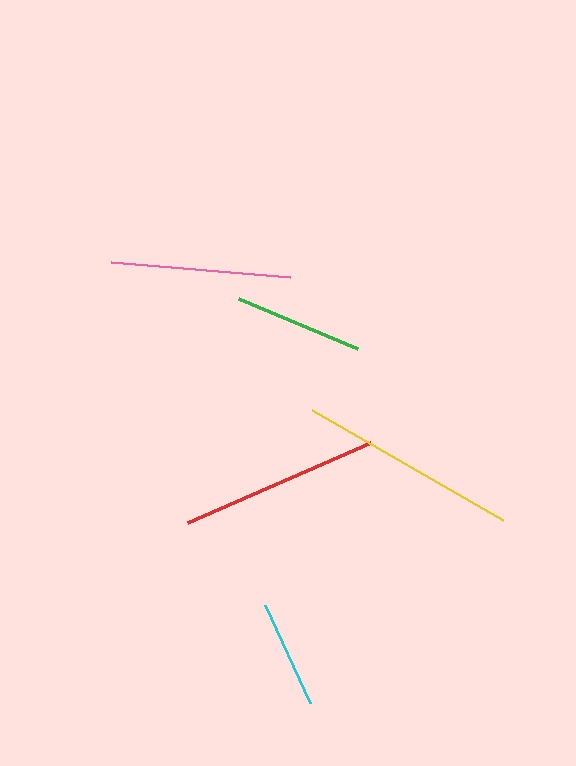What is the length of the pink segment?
The pink segment is approximately 179 pixels long.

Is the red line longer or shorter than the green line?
The red line is longer than the green line.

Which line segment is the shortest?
The cyan line is the shortest at approximately 108 pixels.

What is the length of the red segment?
The red segment is approximately 200 pixels long.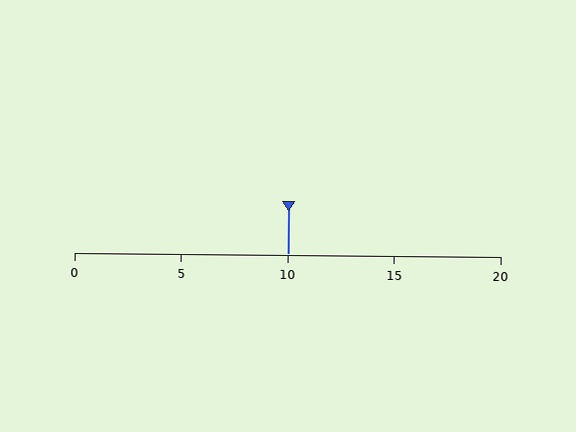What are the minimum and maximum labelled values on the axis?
The axis runs from 0 to 20.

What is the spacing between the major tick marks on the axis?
The major ticks are spaced 5 apart.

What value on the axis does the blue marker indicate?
The marker indicates approximately 10.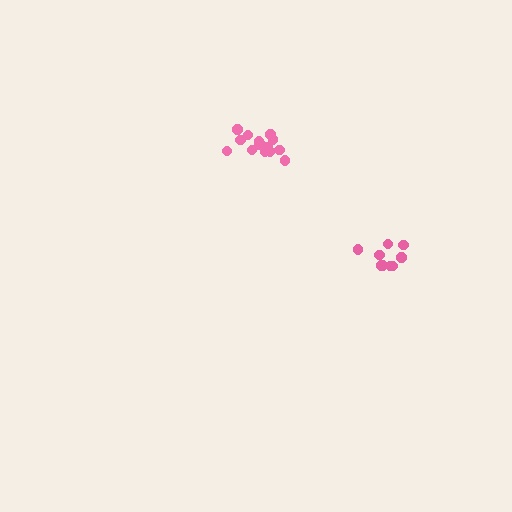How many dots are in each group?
Group 1: 15 dots, Group 2: 9 dots (24 total).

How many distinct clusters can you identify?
There are 2 distinct clusters.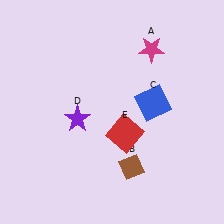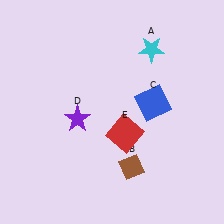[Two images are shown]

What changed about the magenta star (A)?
In Image 1, A is magenta. In Image 2, it changed to cyan.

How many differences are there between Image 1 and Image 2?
There is 1 difference between the two images.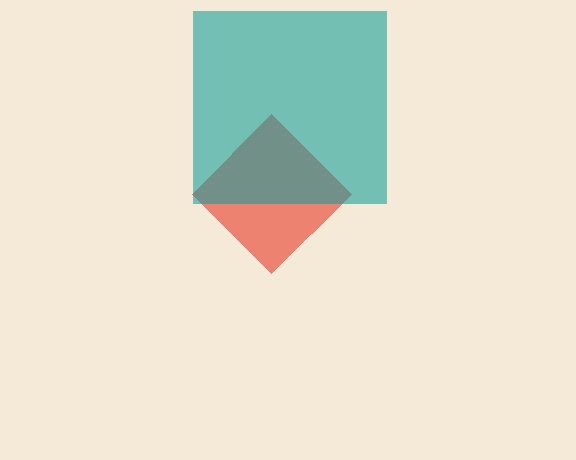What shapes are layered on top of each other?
The layered shapes are: a red diamond, a teal square.